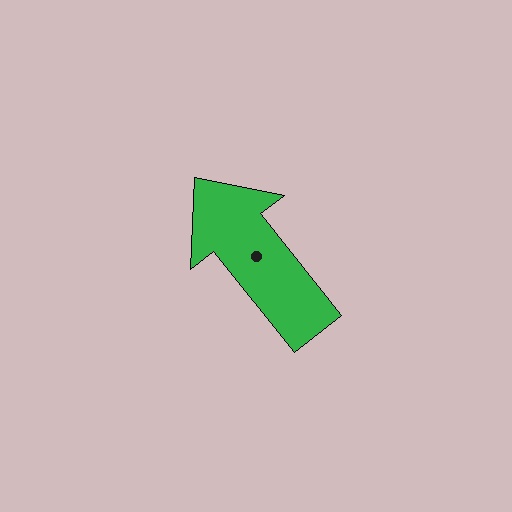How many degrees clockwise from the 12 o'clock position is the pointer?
Approximately 322 degrees.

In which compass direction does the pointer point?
Northwest.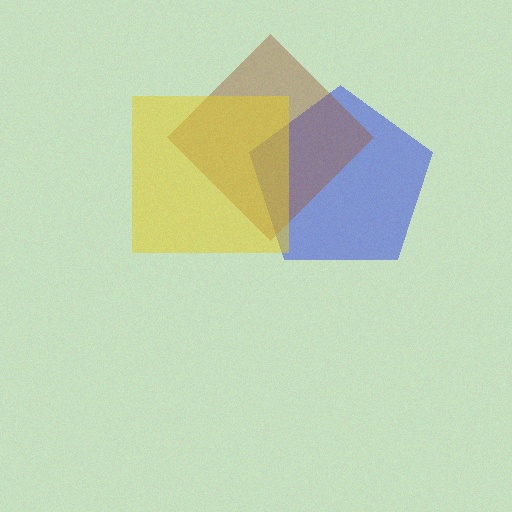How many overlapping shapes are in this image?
There are 3 overlapping shapes in the image.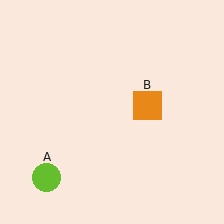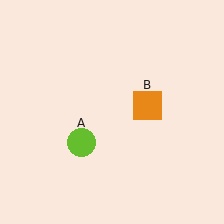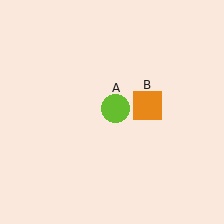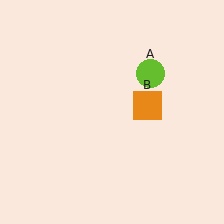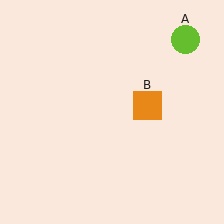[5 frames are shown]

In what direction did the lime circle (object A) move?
The lime circle (object A) moved up and to the right.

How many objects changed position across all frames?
1 object changed position: lime circle (object A).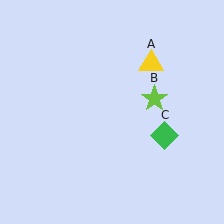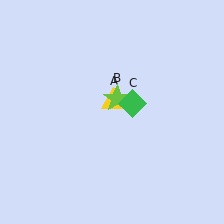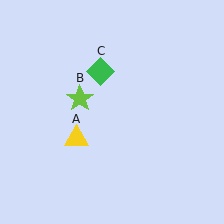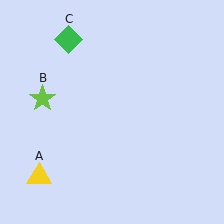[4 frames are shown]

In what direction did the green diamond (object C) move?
The green diamond (object C) moved up and to the left.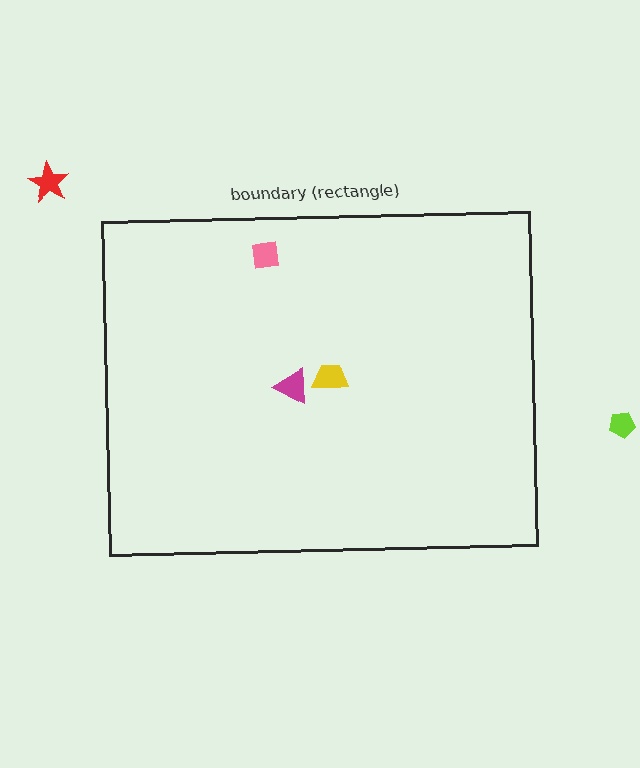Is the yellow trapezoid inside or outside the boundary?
Inside.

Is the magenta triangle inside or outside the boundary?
Inside.